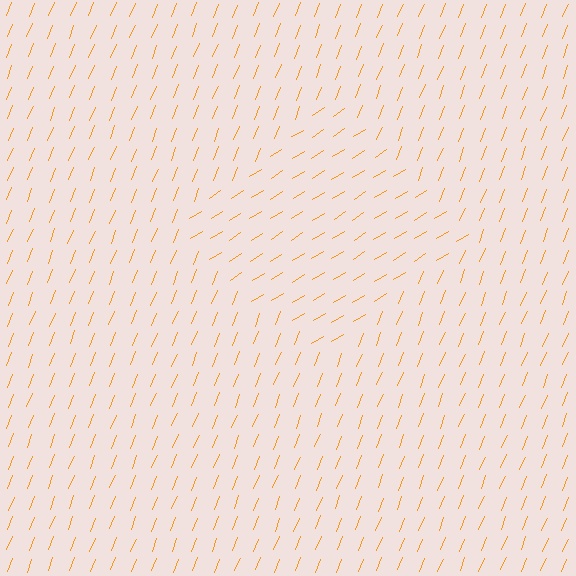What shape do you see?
I see a diamond.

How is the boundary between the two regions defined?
The boundary is defined purely by a change in line orientation (approximately 36 degrees difference). All lines are the same color and thickness.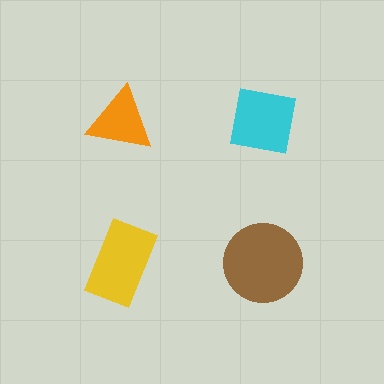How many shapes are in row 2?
2 shapes.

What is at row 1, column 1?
An orange triangle.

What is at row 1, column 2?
A cyan square.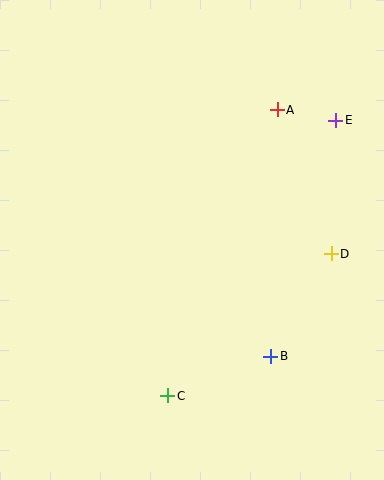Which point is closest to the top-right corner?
Point E is closest to the top-right corner.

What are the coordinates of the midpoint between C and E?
The midpoint between C and E is at (252, 258).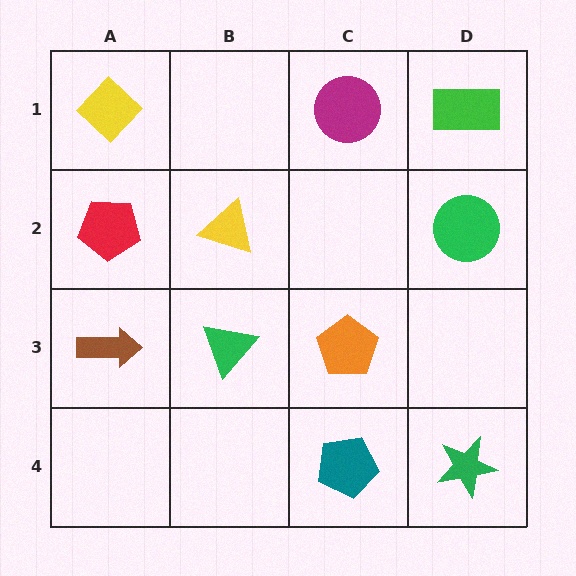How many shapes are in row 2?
3 shapes.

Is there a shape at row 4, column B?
No, that cell is empty.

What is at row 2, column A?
A red pentagon.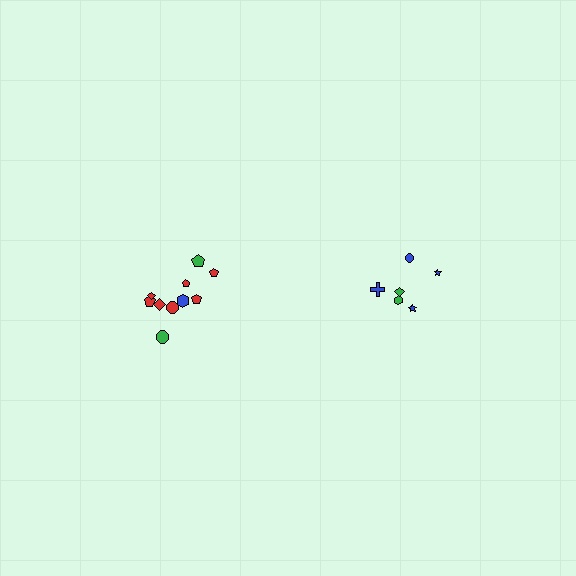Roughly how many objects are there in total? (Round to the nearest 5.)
Roughly 15 objects in total.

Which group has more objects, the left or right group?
The left group.